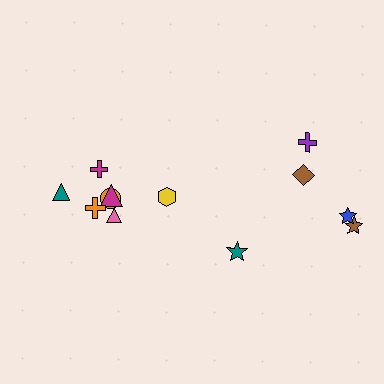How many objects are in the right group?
There are 5 objects.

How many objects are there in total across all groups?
There are 12 objects.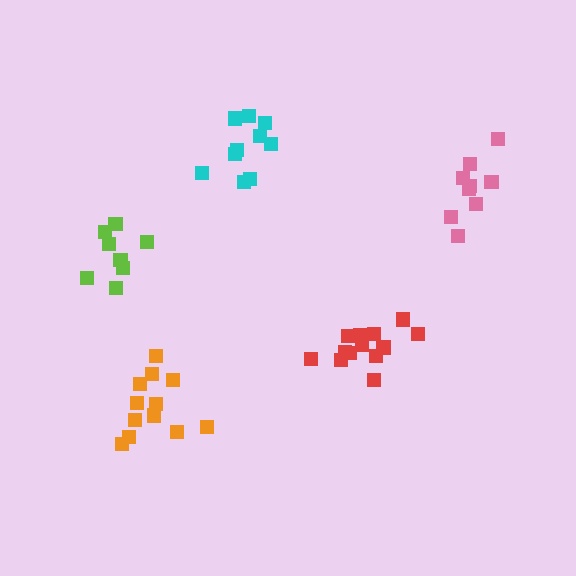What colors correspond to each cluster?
The clusters are colored: red, cyan, lime, orange, pink.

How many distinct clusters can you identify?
There are 5 distinct clusters.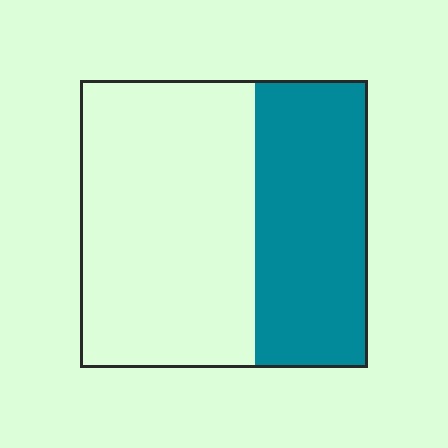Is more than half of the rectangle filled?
No.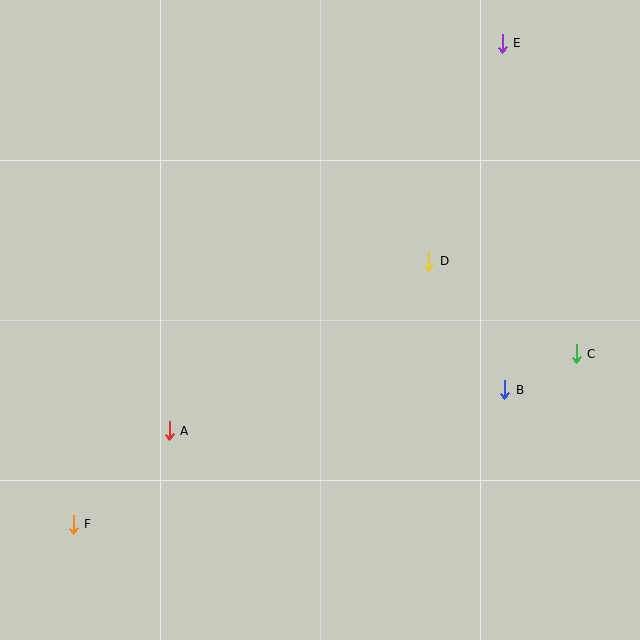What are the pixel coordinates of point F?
Point F is at (73, 524).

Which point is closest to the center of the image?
Point D at (429, 261) is closest to the center.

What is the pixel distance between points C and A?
The distance between C and A is 414 pixels.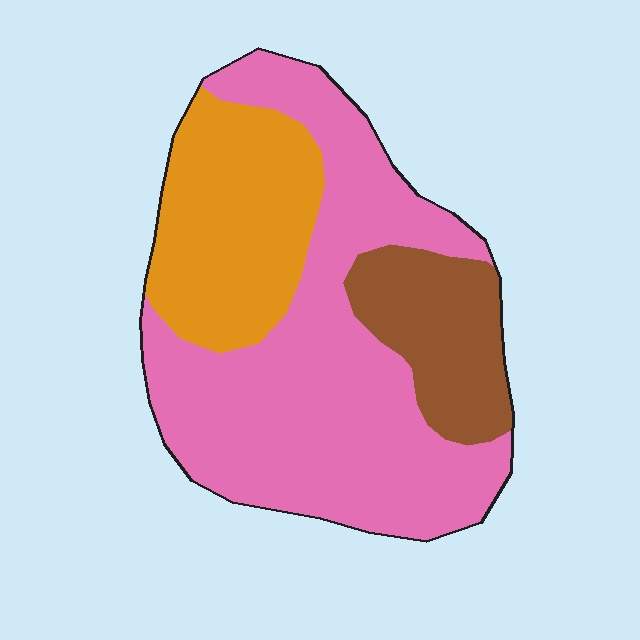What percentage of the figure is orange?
Orange takes up about one quarter (1/4) of the figure.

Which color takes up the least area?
Brown, at roughly 15%.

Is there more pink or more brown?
Pink.